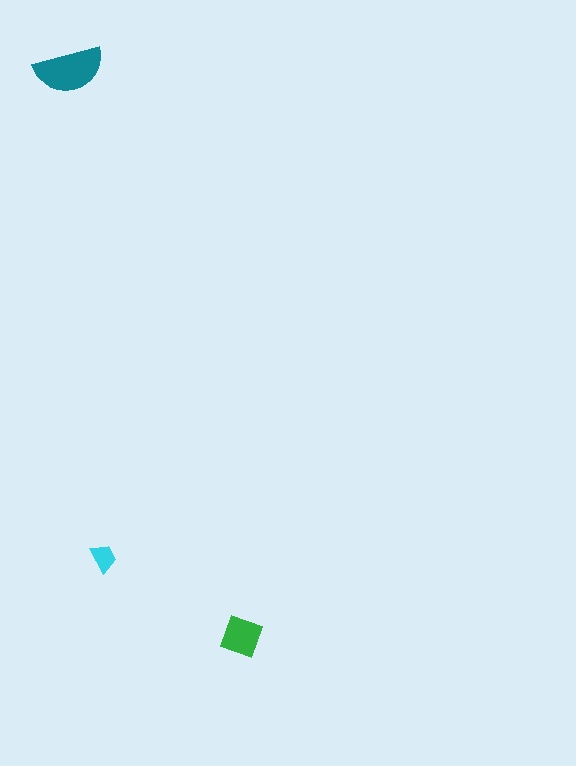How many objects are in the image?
There are 3 objects in the image.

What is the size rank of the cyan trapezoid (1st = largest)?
3rd.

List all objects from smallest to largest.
The cyan trapezoid, the green square, the teal semicircle.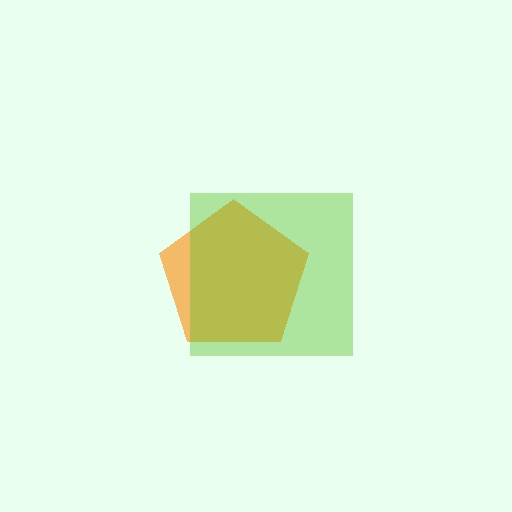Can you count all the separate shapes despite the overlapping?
Yes, there are 2 separate shapes.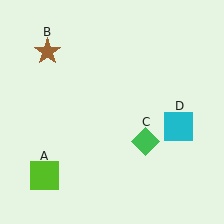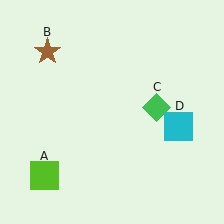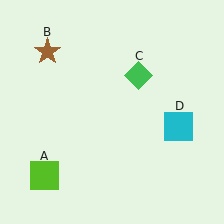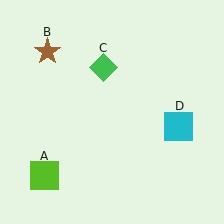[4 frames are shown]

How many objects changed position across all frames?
1 object changed position: green diamond (object C).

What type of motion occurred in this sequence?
The green diamond (object C) rotated counterclockwise around the center of the scene.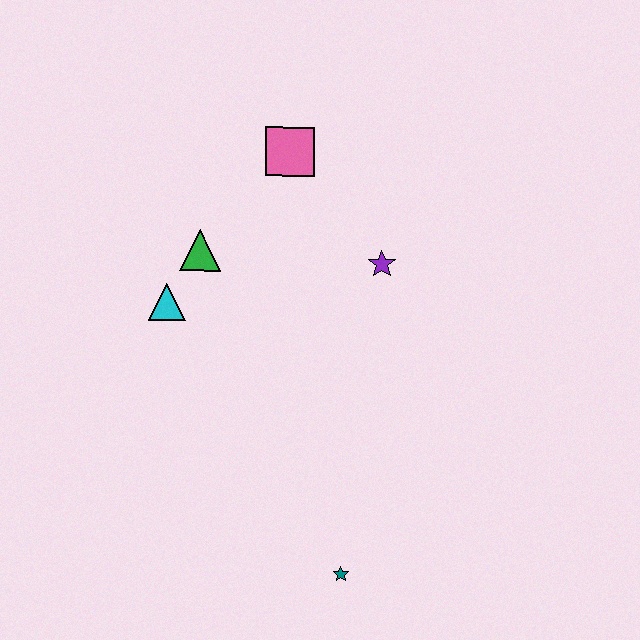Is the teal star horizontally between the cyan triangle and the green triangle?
No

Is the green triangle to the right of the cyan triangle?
Yes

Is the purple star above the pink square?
No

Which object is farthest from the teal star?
The pink square is farthest from the teal star.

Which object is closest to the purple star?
The pink square is closest to the purple star.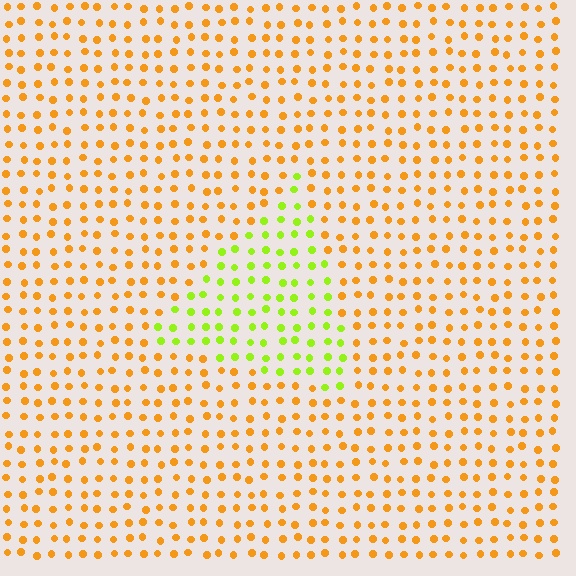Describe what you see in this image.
The image is filled with small orange elements in a uniform arrangement. A triangle-shaped region is visible where the elements are tinted to a slightly different hue, forming a subtle color boundary.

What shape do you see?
I see a triangle.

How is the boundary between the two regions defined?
The boundary is defined purely by a slight shift in hue (about 52 degrees). Spacing, size, and orientation are identical on both sides.